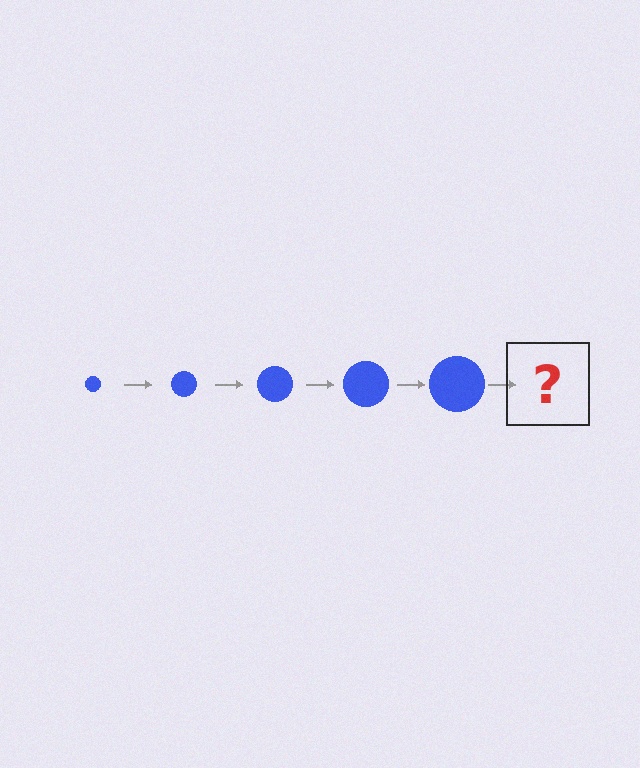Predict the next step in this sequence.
The next step is a blue circle, larger than the previous one.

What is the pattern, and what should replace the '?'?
The pattern is that the circle gets progressively larger each step. The '?' should be a blue circle, larger than the previous one.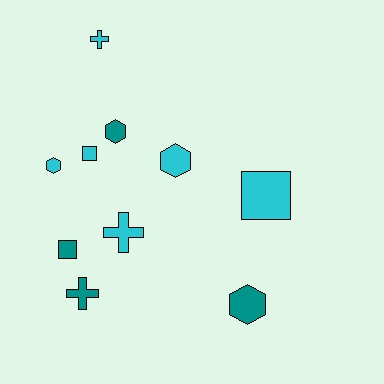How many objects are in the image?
There are 10 objects.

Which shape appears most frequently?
Hexagon, with 4 objects.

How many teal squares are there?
There is 1 teal square.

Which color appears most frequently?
Cyan, with 6 objects.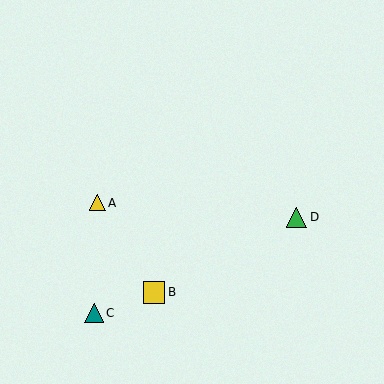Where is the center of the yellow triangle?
The center of the yellow triangle is at (97, 203).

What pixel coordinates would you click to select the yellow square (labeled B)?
Click at (154, 292) to select the yellow square B.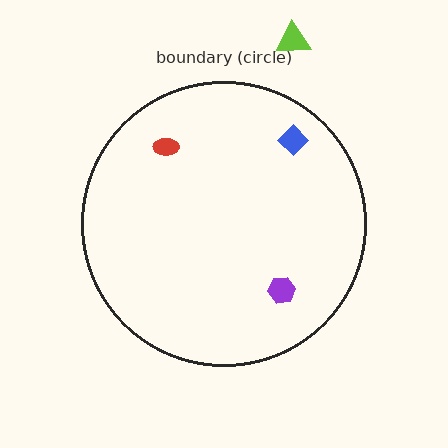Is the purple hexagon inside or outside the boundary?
Inside.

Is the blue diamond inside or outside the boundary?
Inside.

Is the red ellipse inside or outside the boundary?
Inside.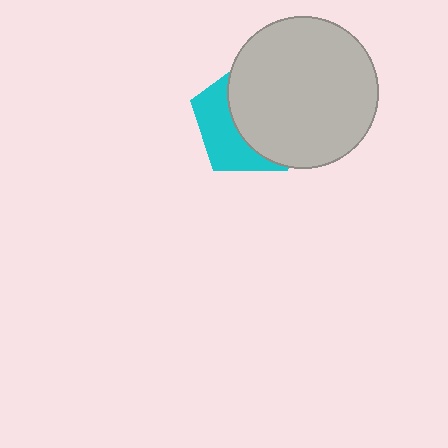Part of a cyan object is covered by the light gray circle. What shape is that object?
It is a pentagon.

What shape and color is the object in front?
The object in front is a light gray circle.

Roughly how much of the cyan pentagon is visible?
A small part of it is visible (roughly 39%).